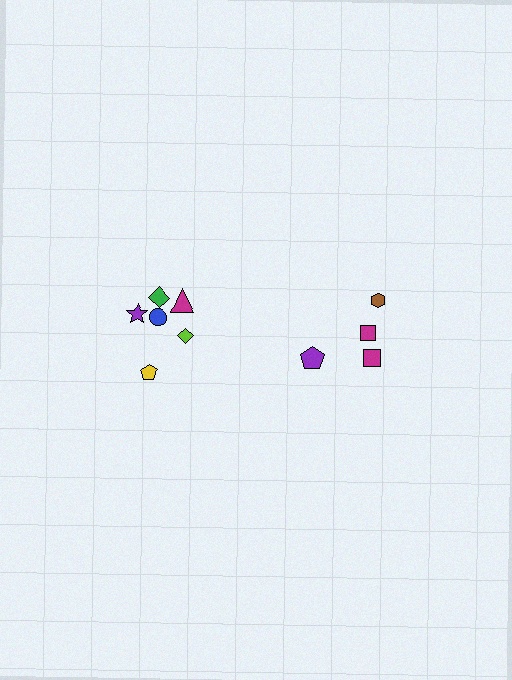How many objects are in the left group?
There are 6 objects.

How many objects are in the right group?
There are 4 objects.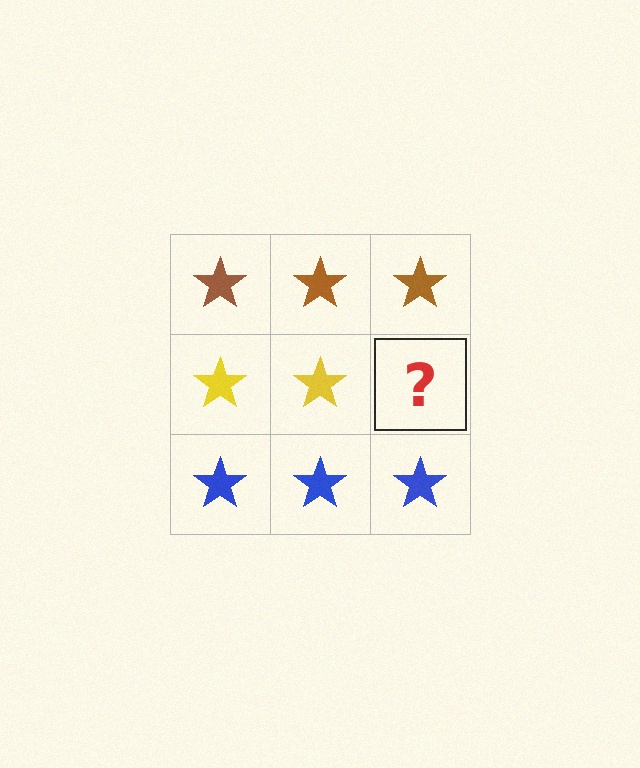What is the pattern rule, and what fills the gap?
The rule is that each row has a consistent color. The gap should be filled with a yellow star.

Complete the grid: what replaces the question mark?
The question mark should be replaced with a yellow star.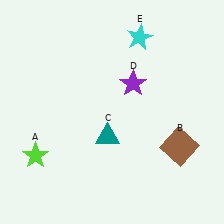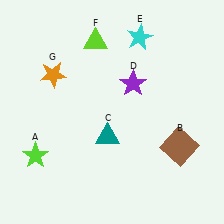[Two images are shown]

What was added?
A lime triangle (F), an orange star (G) were added in Image 2.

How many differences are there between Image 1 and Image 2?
There are 2 differences between the two images.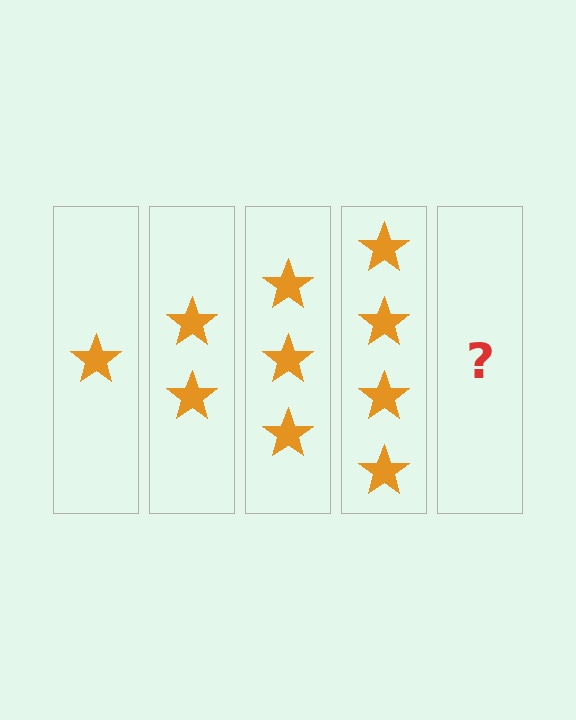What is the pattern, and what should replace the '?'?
The pattern is that each step adds one more star. The '?' should be 5 stars.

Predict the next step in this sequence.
The next step is 5 stars.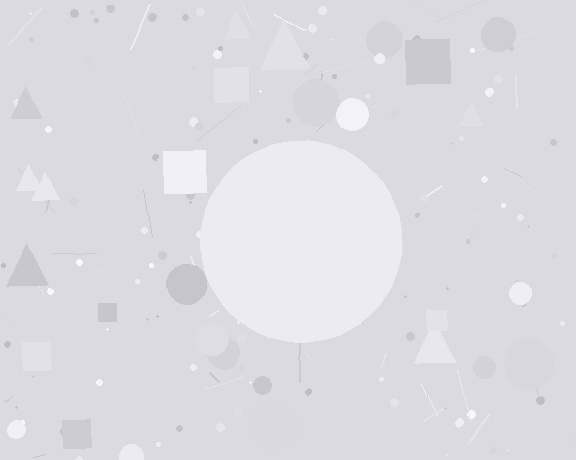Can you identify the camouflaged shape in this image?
The camouflaged shape is a circle.